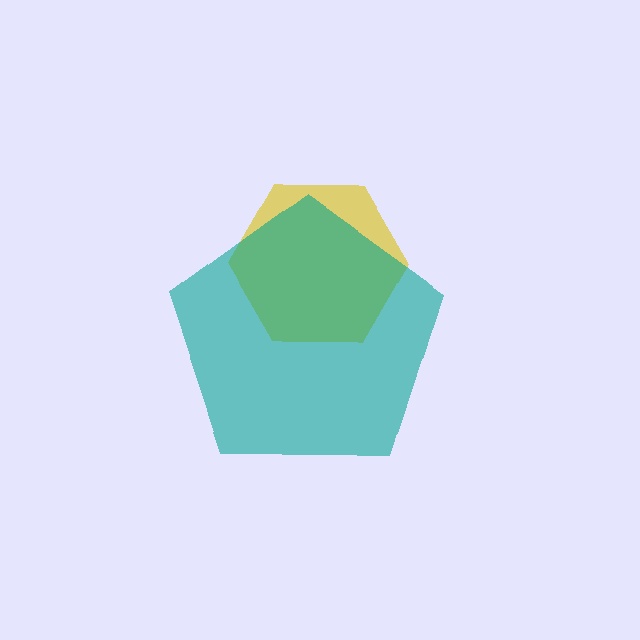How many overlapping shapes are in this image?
There are 2 overlapping shapes in the image.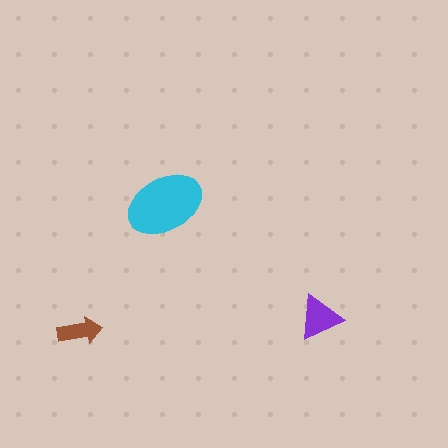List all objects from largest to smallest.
The cyan ellipse, the purple triangle, the brown arrow.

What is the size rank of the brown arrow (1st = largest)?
3rd.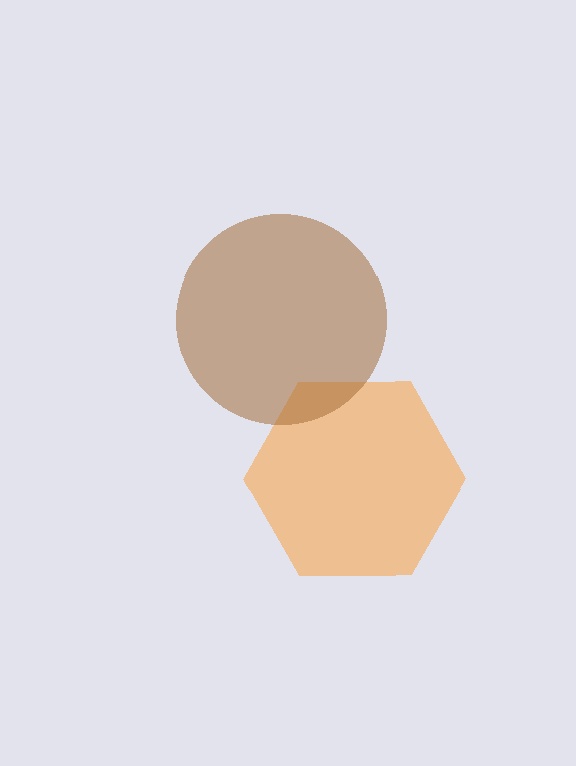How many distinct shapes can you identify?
There are 2 distinct shapes: an orange hexagon, a brown circle.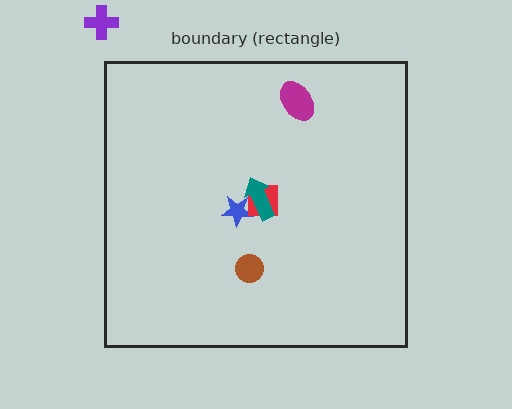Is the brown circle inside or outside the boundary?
Inside.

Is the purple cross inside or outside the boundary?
Outside.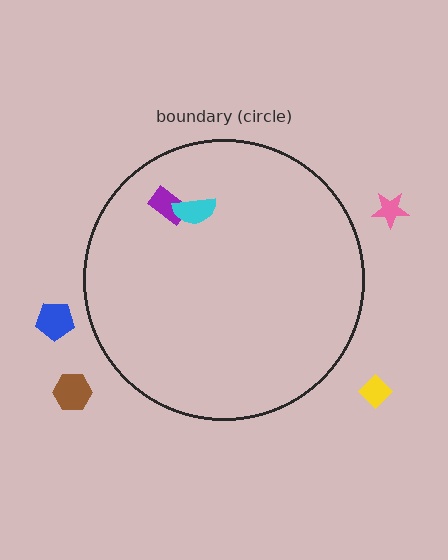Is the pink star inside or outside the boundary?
Outside.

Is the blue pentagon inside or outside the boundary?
Outside.